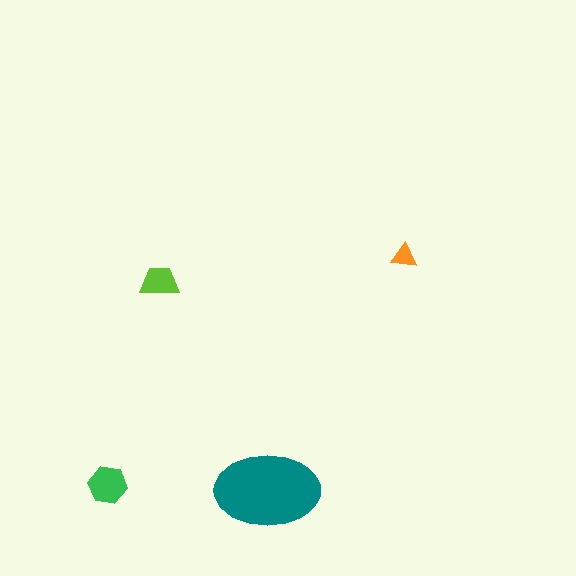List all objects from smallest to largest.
The orange triangle, the lime trapezoid, the green hexagon, the teal ellipse.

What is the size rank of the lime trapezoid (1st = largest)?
3rd.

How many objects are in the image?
There are 4 objects in the image.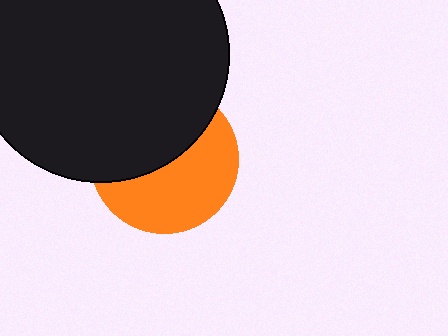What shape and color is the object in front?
The object in front is a black circle.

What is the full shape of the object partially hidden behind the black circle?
The partially hidden object is an orange circle.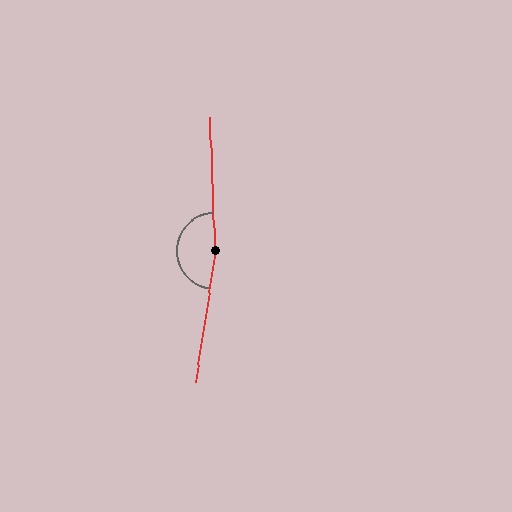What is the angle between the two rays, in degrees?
Approximately 169 degrees.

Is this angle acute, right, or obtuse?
It is obtuse.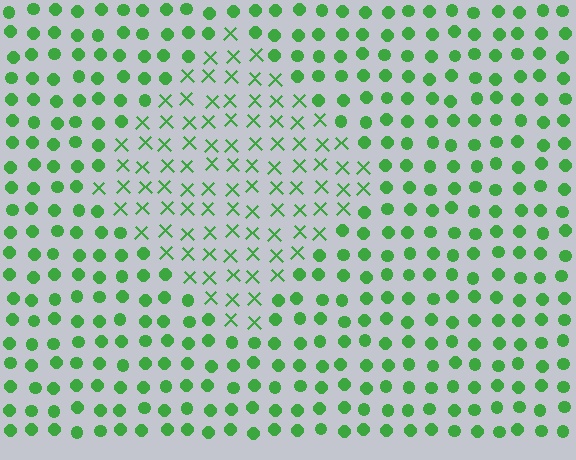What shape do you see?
I see a diamond.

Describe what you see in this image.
The image is filled with small green elements arranged in a uniform grid. A diamond-shaped region contains X marks, while the surrounding area contains circles. The boundary is defined purely by the change in element shape.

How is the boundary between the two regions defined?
The boundary is defined by a change in element shape: X marks inside vs. circles outside. All elements share the same color and spacing.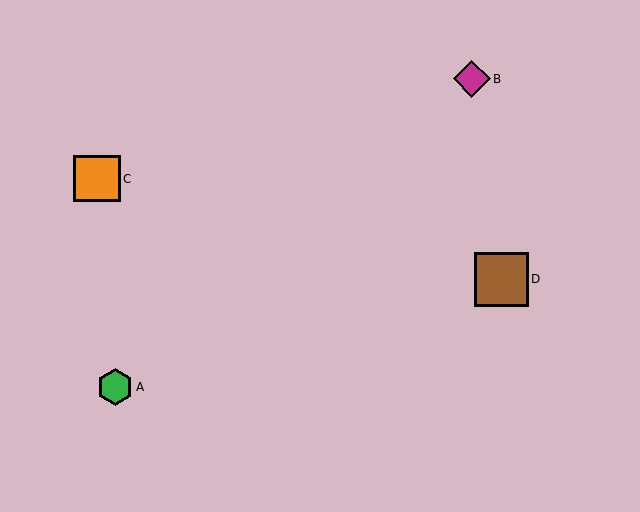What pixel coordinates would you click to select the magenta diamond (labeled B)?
Click at (472, 79) to select the magenta diamond B.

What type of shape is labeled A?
Shape A is a green hexagon.